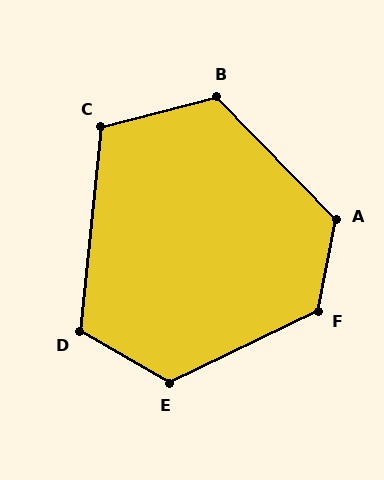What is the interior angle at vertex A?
Approximately 125 degrees (obtuse).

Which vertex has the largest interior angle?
F, at approximately 127 degrees.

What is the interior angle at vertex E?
Approximately 124 degrees (obtuse).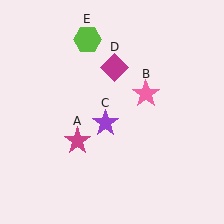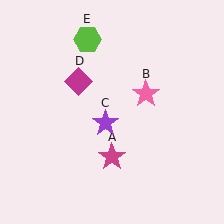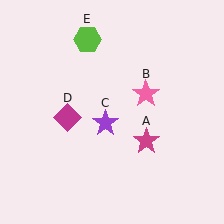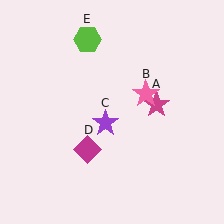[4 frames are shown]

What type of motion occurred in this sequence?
The magenta star (object A), magenta diamond (object D) rotated counterclockwise around the center of the scene.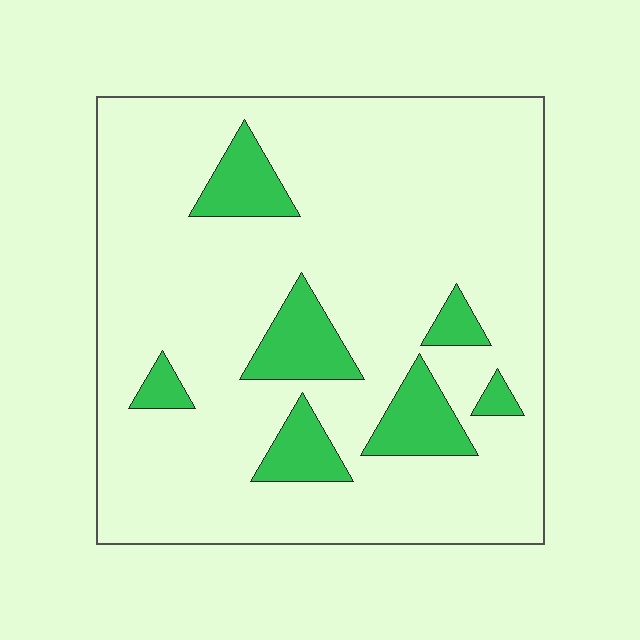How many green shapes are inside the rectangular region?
7.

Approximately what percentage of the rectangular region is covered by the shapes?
Approximately 15%.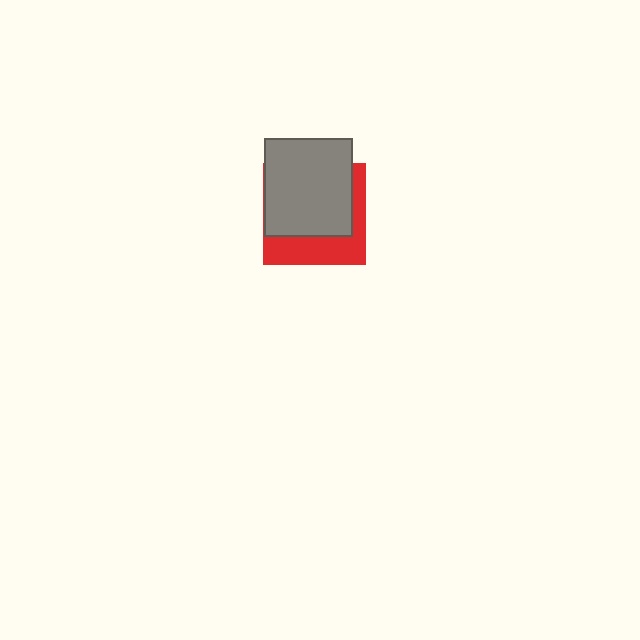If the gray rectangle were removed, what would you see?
You would see the complete red square.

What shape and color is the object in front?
The object in front is a gray rectangle.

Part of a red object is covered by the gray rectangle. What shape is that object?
It is a square.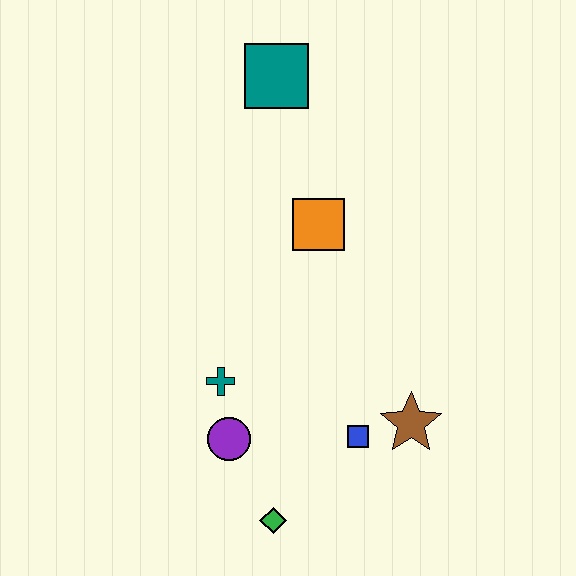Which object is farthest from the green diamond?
The teal square is farthest from the green diamond.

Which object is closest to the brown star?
The blue square is closest to the brown star.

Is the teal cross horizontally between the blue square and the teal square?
No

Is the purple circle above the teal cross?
No